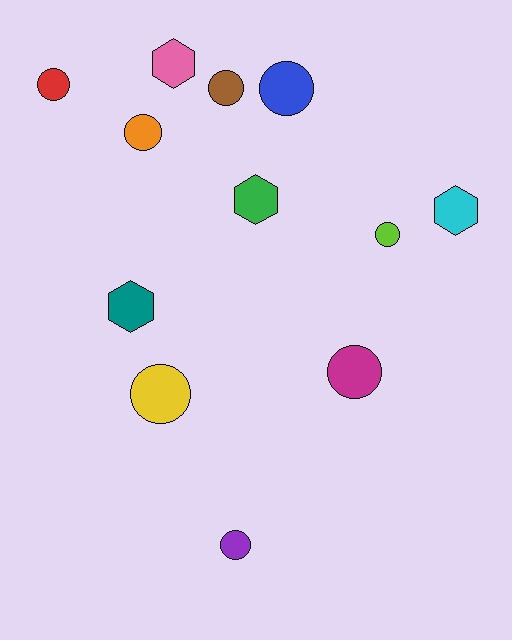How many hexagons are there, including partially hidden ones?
There are 4 hexagons.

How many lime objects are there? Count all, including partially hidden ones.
There is 1 lime object.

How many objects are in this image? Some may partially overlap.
There are 12 objects.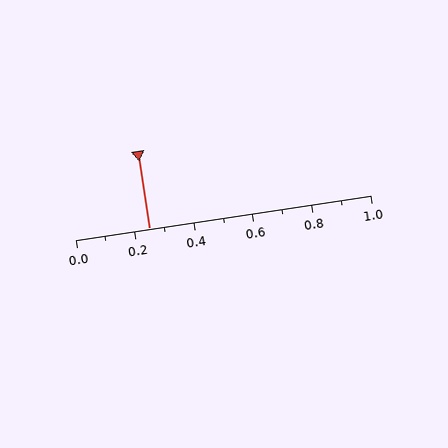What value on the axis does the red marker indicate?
The marker indicates approximately 0.25.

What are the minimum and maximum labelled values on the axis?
The axis runs from 0.0 to 1.0.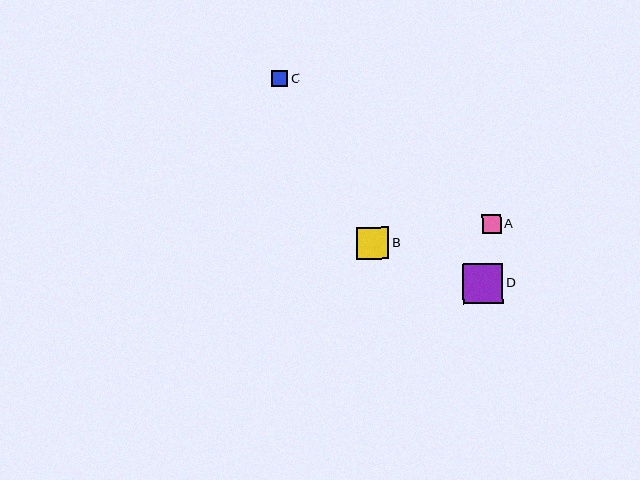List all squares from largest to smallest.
From largest to smallest: D, B, A, C.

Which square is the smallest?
Square C is the smallest with a size of approximately 16 pixels.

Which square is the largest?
Square D is the largest with a size of approximately 40 pixels.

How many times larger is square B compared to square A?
Square B is approximately 1.7 times the size of square A.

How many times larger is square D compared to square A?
Square D is approximately 2.1 times the size of square A.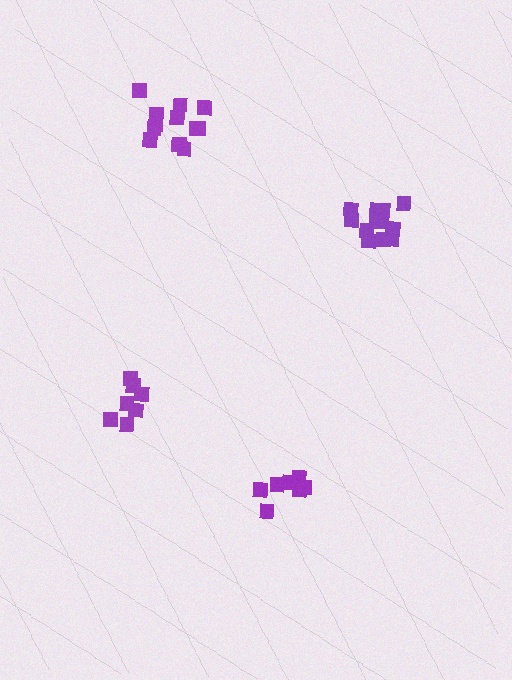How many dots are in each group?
Group 1: 7 dots, Group 2: 12 dots, Group 3: 7 dots, Group 4: 12 dots (38 total).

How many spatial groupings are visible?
There are 4 spatial groupings.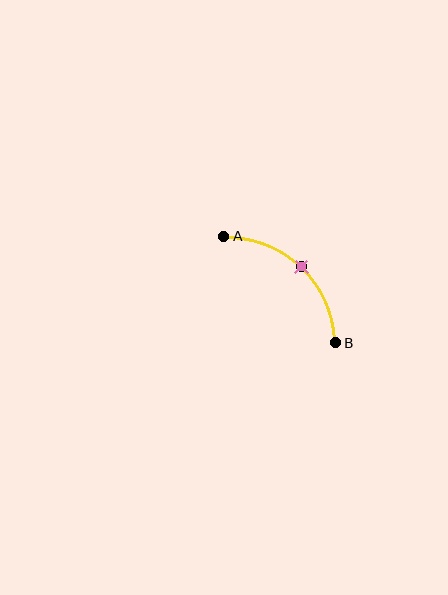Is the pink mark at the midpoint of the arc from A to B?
Yes. The pink mark lies on the arc at equal arc-length from both A and B — it is the arc midpoint.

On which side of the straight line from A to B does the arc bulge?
The arc bulges above and to the right of the straight line connecting A and B.